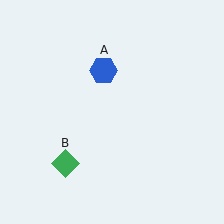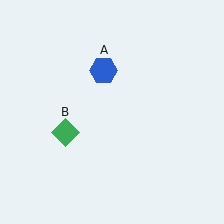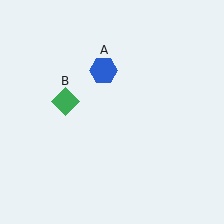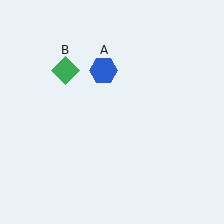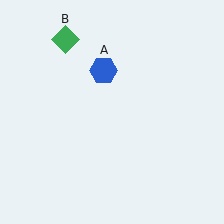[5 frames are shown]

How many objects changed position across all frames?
1 object changed position: green diamond (object B).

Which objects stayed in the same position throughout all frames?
Blue hexagon (object A) remained stationary.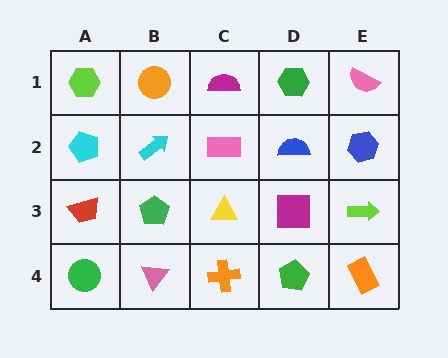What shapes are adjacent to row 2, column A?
A lime hexagon (row 1, column A), a red trapezoid (row 3, column A), a cyan arrow (row 2, column B).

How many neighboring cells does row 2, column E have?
3.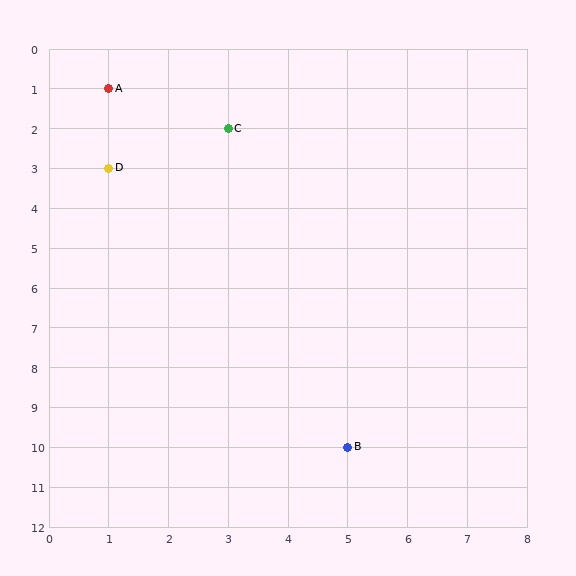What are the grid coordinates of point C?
Point C is at grid coordinates (3, 2).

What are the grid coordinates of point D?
Point D is at grid coordinates (1, 3).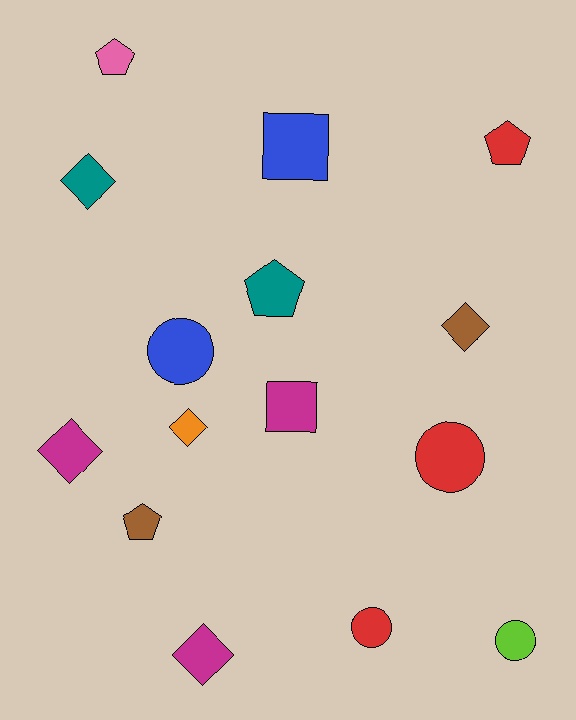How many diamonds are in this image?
There are 5 diamonds.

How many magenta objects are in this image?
There are 3 magenta objects.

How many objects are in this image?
There are 15 objects.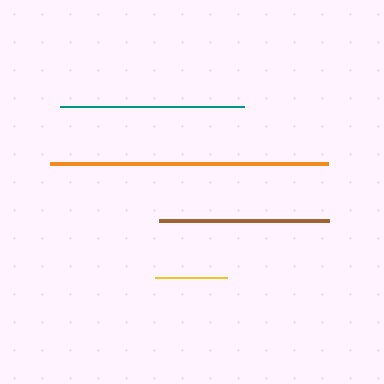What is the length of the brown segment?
The brown segment is approximately 170 pixels long.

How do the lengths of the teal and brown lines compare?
The teal and brown lines are approximately the same length.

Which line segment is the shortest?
The yellow line is the shortest at approximately 72 pixels.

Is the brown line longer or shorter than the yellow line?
The brown line is longer than the yellow line.